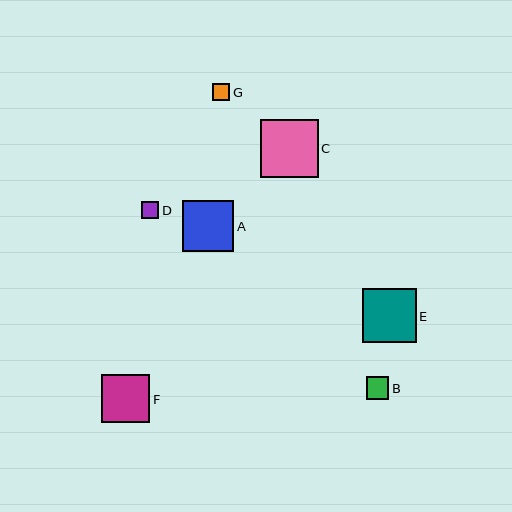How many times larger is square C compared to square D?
Square C is approximately 3.4 times the size of square D.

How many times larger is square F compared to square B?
Square F is approximately 2.2 times the size of square B.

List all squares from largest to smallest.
From largest to smallest: C, E, A, F, B, D, G.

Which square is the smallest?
Square G is the smallest with a size of approximately 17 pixels.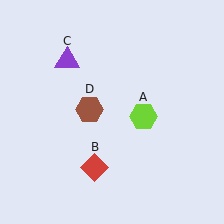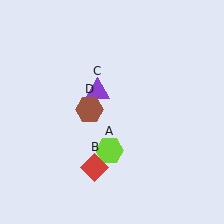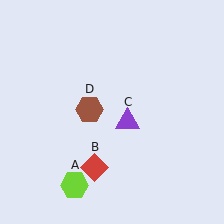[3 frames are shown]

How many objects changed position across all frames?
2 objects changed position: lime hexagon (object A), purple triangle (object C).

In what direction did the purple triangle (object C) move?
The purple triangle (object C) moved down and to the right.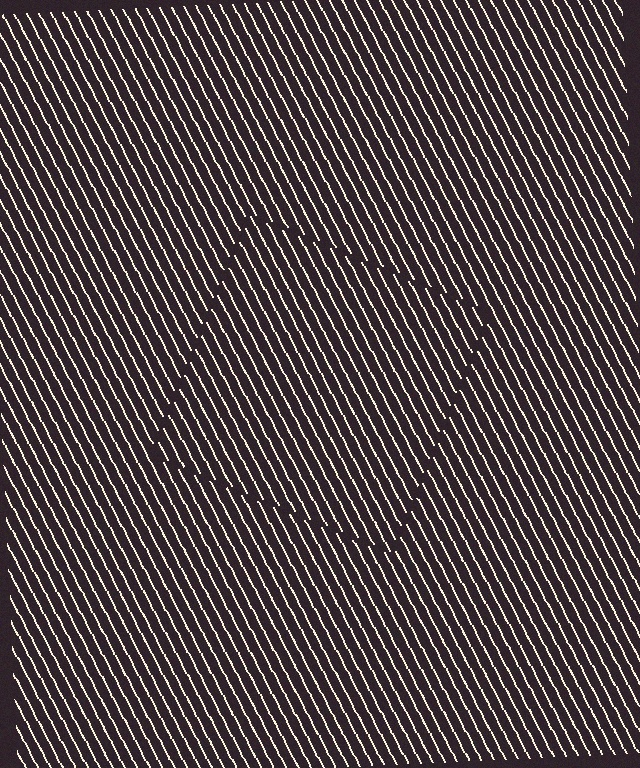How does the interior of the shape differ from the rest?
The interior of the shape contains the same grating, shifted by half a period — the contour is defined by the phase discontinuity where line-ends from the inner and outer gratings abut.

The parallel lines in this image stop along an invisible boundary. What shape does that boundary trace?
An illusory square. The interior of the shape contains the same grating, shifted by half a period — the contour is defined by the phase discontinuity where line-ends from the inner and outer gratings abut.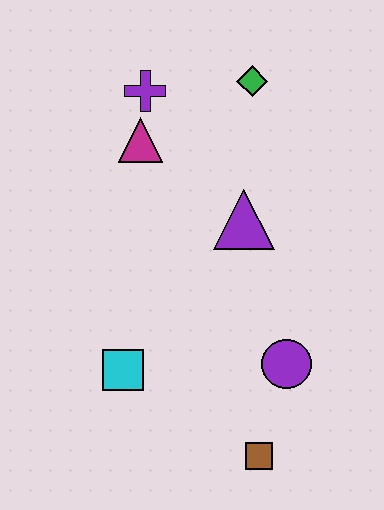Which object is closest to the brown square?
The purple circle is closest to the brown square.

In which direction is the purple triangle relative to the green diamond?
The purple triangle is below the green diamond.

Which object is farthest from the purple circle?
The purple cross is farthest from the purple circle.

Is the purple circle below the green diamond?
Yes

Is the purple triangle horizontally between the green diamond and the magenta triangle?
Yes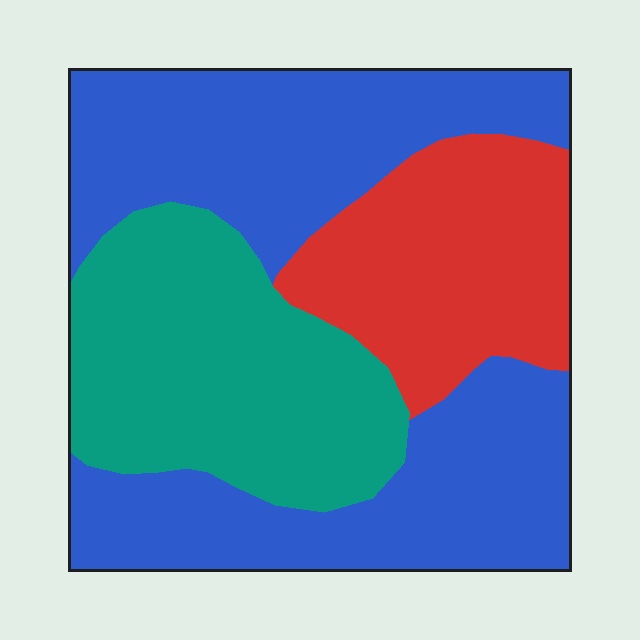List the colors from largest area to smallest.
From largest to smallest: blue, teal, red.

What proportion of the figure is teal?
Teal takes up about one quarter (1/4) of the figure.